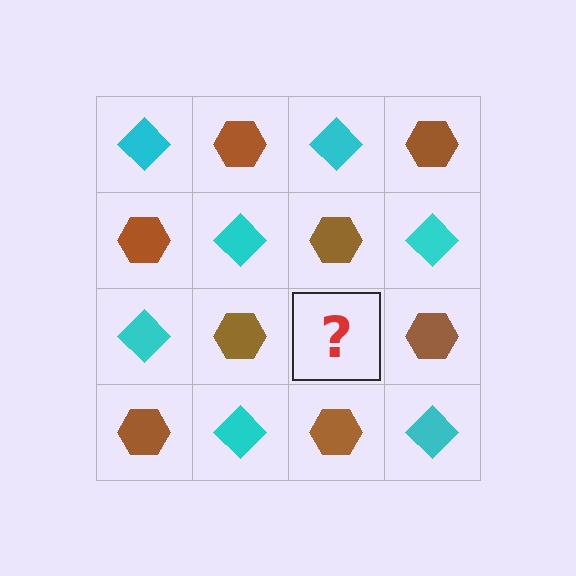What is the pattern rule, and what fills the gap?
The rule is that it alternates cyan diamond and brown hexagon in a checkerboard pattern. The gap should be filled with a cyan diamond.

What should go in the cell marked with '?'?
The missing cell should contain a cyan diamond.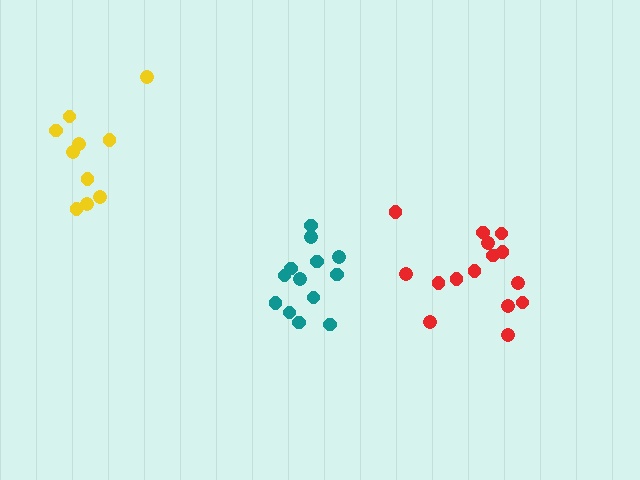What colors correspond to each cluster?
The clusters are colored: teal, red, yellow.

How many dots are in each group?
Group 1: 13 dots, Group 2: 15 dots, Group 3: 10 dots (38 total).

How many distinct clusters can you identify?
There are 3 distinct clusters.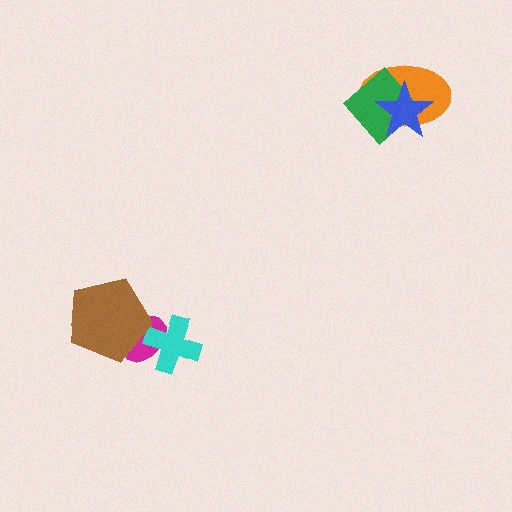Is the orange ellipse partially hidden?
Yes, it is partially covered by another shape.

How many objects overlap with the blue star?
2 objects overlap with the blue star.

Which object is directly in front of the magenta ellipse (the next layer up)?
The cyan cross is directly in front of the magenta ellipse.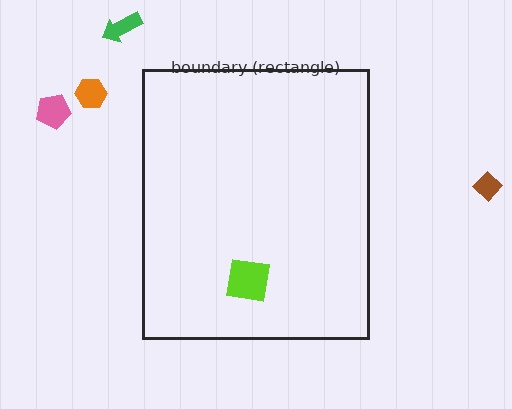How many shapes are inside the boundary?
1 inside, 4 outside.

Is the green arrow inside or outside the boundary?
Outside.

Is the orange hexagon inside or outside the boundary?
Outside.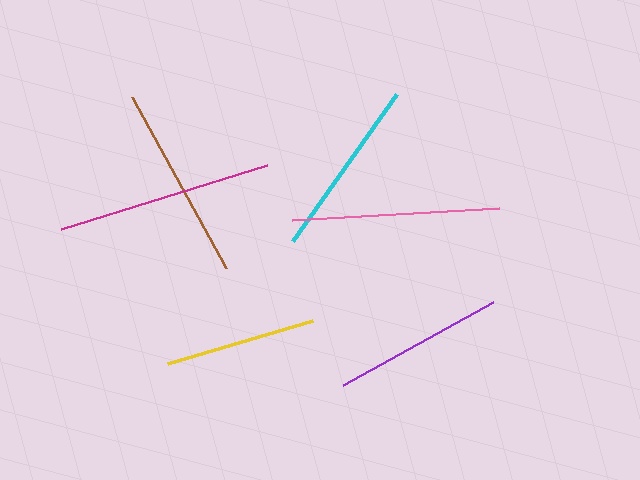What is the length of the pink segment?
The pink segment is approximately 208 pixels long.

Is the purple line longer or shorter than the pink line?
The pink line is longer than the purple line.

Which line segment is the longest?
The magenta line is the longest at approximately 216 pixels.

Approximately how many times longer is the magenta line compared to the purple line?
The magenta line is approximately 1.3 times the length of the purple line.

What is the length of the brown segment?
The brown segment is approximately 195 pixels long.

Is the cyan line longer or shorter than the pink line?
The pink line is longer than the cyan line.